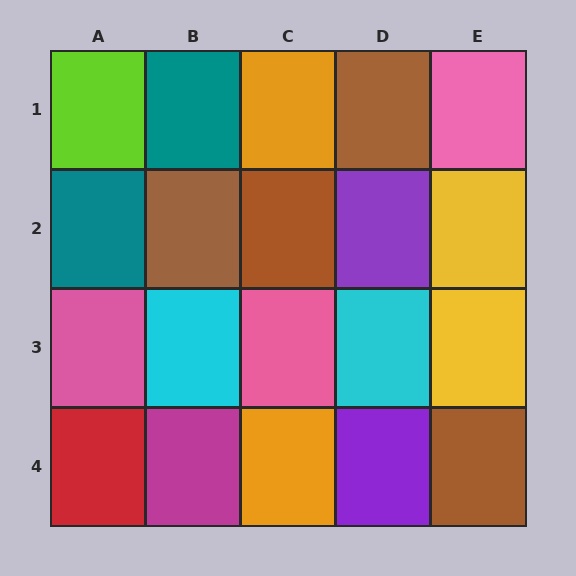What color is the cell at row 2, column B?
Brown.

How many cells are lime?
1 cell is lime.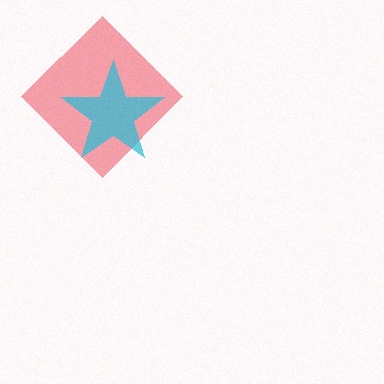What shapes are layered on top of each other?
The layered shapes are: a red diamond, a cyan star.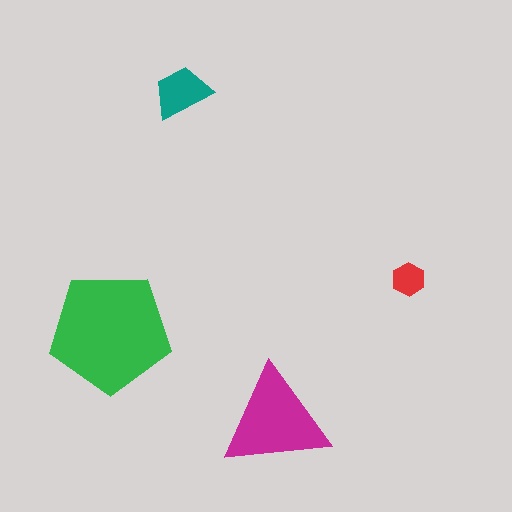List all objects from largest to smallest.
The green pentagon, the magenta triangle, the teal trapezoid, the red hexagon.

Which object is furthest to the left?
The green pentagon is leftmost.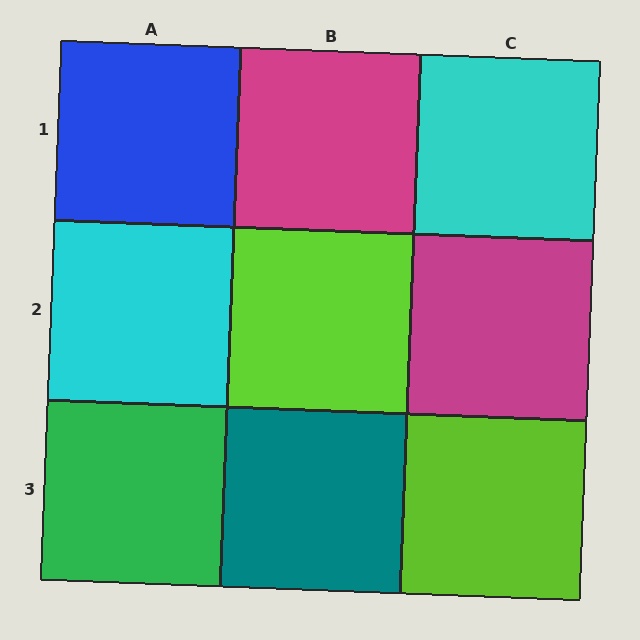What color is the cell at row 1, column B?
Magenta.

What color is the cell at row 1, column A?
Blue.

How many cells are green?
1 cell is green.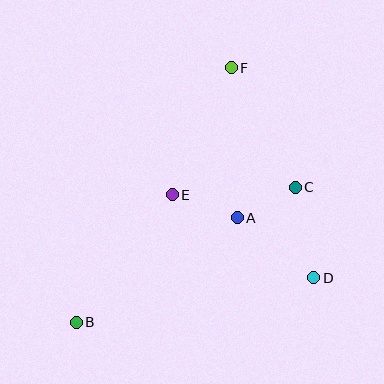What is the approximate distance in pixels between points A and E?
The distance between A and E is approximately 69 pixels.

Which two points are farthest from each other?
Points B and F are farthest from each other.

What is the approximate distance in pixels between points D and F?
The distance between D and F is approximately 225 pixels.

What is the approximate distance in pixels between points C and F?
The distance between C and F is approximately 135 pixels.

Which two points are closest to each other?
Points A and C are closest to each other.